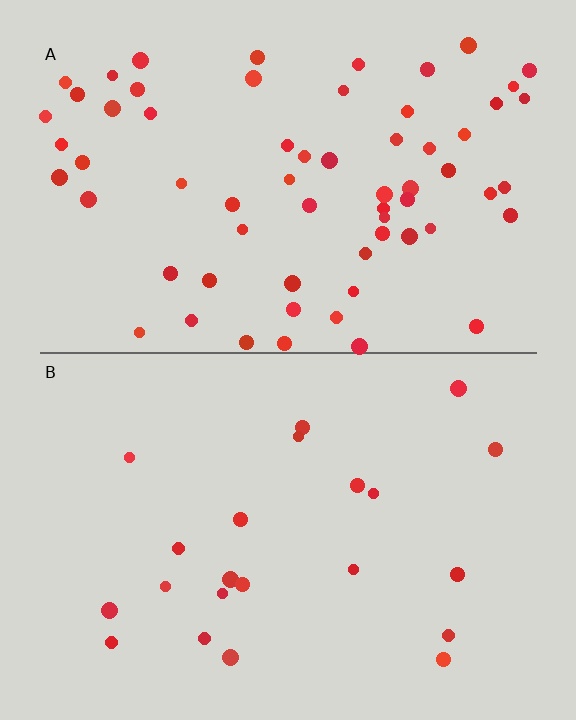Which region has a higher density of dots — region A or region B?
A (the top).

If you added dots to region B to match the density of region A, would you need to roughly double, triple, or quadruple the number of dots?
Approximately triple.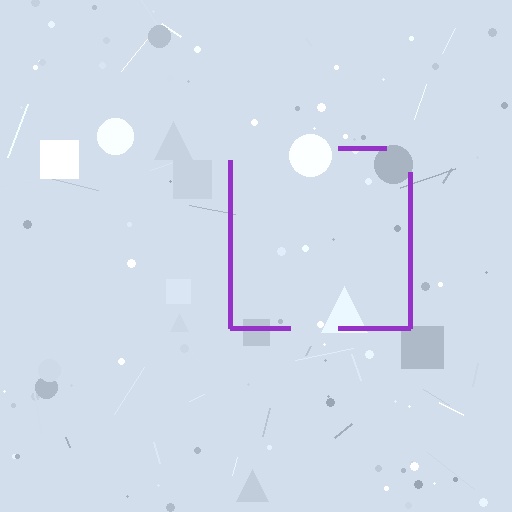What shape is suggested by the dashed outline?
The dashed outline suggests a square.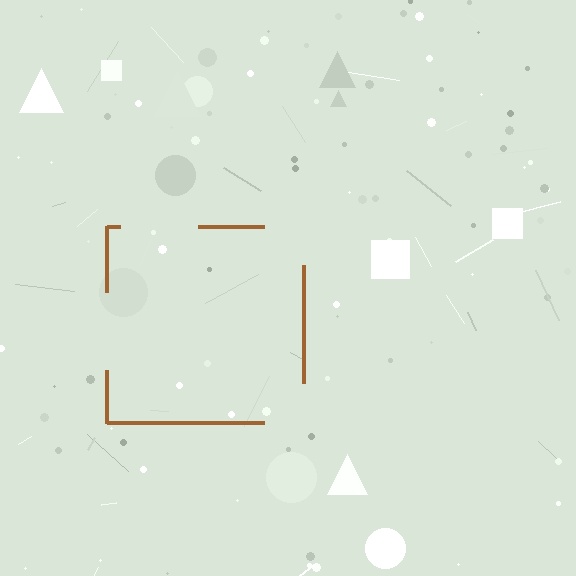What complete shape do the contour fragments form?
The contour fragments form a square.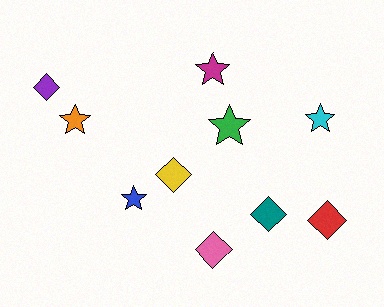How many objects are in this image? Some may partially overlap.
There are 10 objects.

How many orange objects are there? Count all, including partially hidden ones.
There is 1 orange object.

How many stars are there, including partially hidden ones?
There are 5 stars.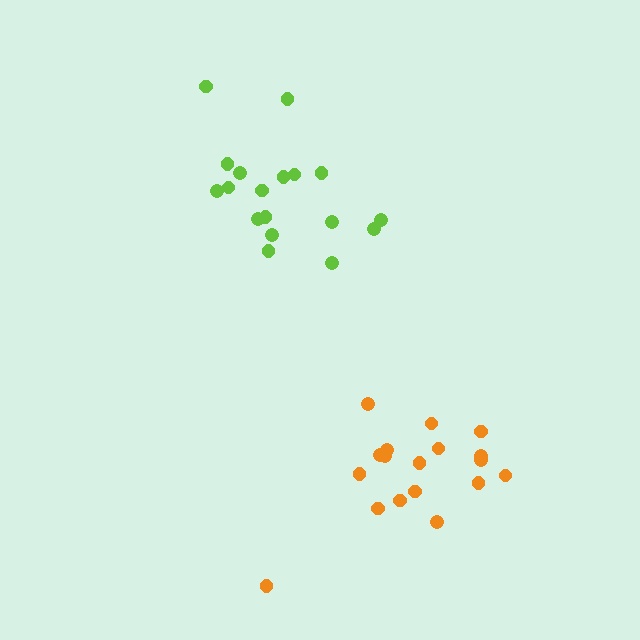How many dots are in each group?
Group 1: 18 dots, Group 2: 18 dots (36 total).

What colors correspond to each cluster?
The clusters are colored: lime, orange.